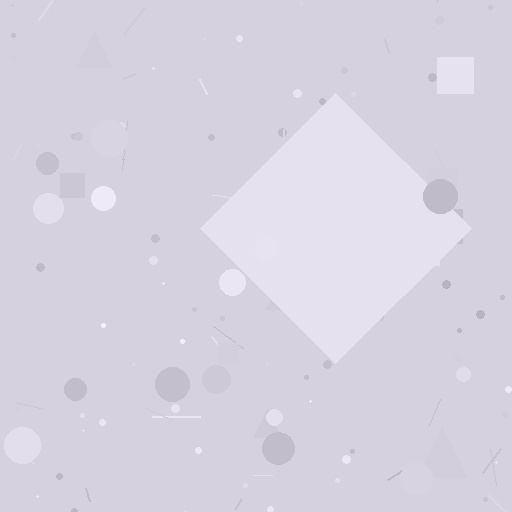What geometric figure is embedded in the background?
A diamond is embedded in the background.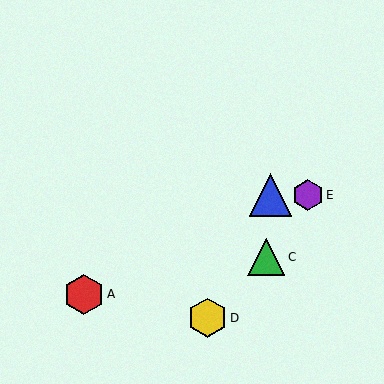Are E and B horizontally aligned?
Yes, both are at y≈195.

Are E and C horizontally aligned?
No, E is at y≈195 and C is at y≈257.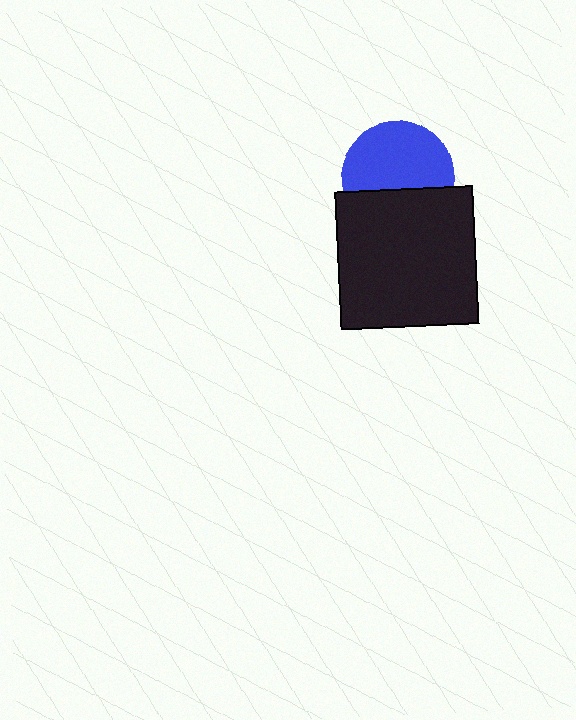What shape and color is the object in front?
The object in front is a black square.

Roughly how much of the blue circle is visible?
About half of it is visible (roughly 62%).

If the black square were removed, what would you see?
You would see the complete blue circle.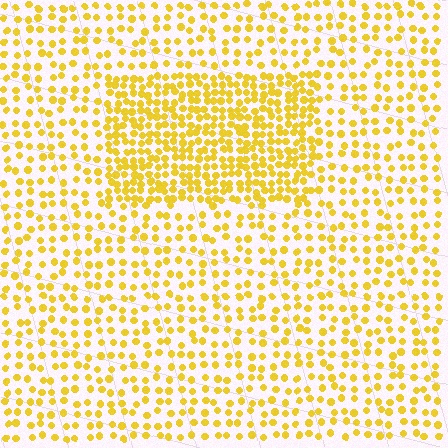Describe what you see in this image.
The image contains small yellow elements arranged at two different densities. A rectangle-shaped region is visible where the elements are more densely packed than the surrounding area.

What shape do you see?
I see a rectangle.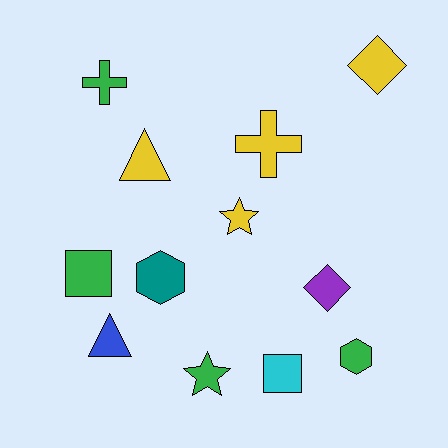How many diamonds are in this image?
There are 2 diamonds.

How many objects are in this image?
There are 12 objects.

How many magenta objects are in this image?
There are no magenta objects.